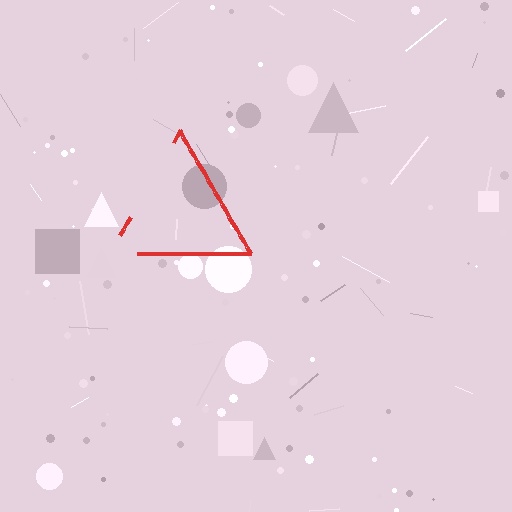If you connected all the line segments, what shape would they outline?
They would outline a triangle.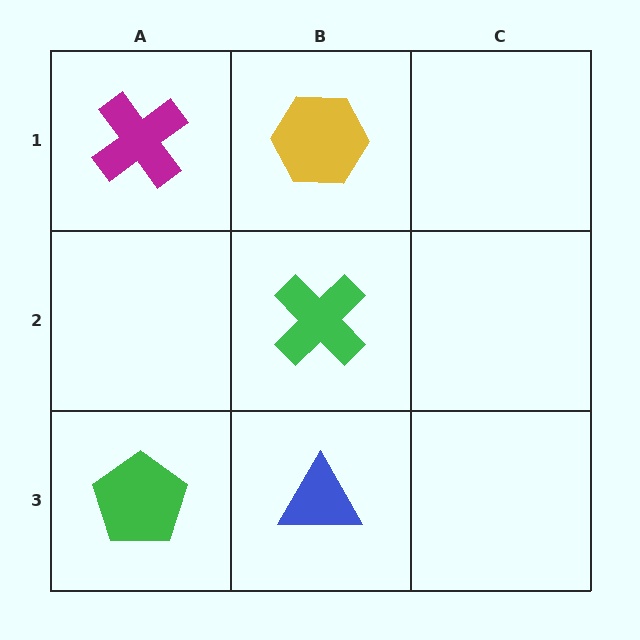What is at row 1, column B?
A yellow hexagon.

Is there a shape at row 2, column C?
No, that cell is empty.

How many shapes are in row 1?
2 shapes.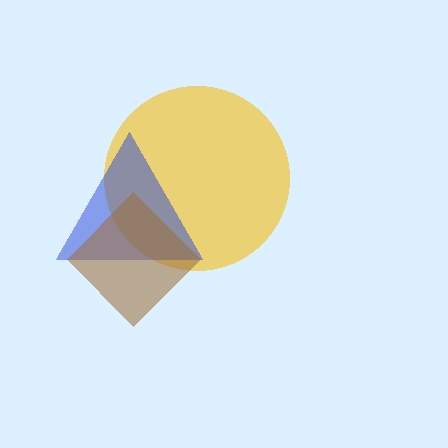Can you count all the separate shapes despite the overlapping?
Yes, there are 3 separate shapes.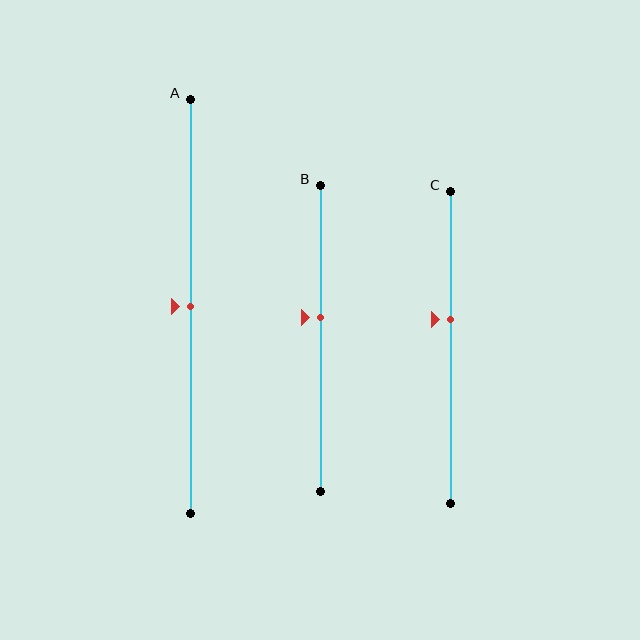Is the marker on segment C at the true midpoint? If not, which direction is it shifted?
No, the marker on segment C is shifted upward by about 9% of the segment length.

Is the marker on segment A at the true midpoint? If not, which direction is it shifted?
Yes, the marker on segment A is at the true midpoint.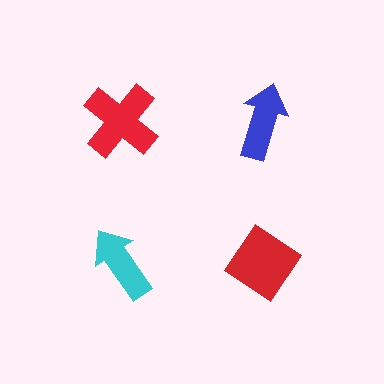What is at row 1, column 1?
A red cross.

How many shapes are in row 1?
2 shapes.